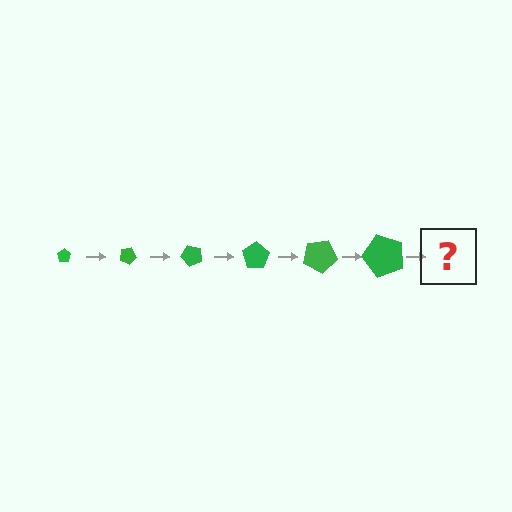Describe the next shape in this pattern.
It should be a pentagon, larger than the previous one and rotated 150 degrees from the start.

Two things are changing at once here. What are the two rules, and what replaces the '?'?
The two rules are that the pentagon grows larger each step and it rotates 25 degrees each step. The '?' should be a pentagon, larger than the previous one and rotated 150 degrees from the start.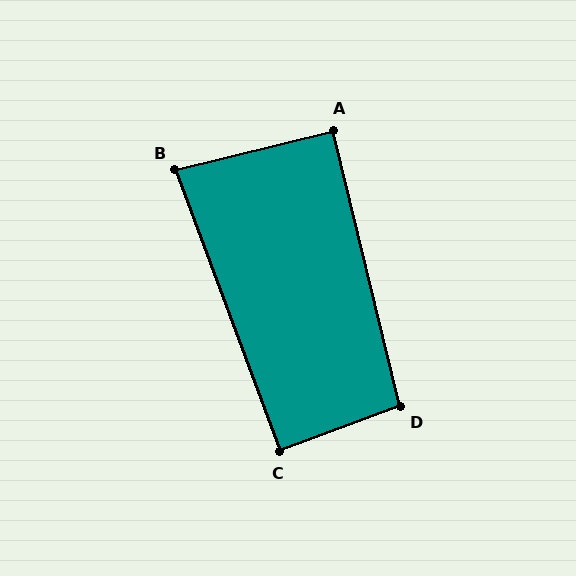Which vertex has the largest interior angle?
D, at approximately 97 degrees.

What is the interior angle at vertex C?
Approximately 90 degrees (approximately right).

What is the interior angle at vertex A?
Approximately 90 degrees (approximately right).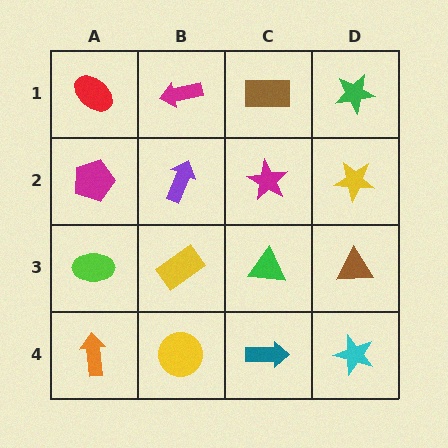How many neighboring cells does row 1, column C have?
3.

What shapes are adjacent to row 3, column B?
A purple arrow (row 2, column B), a yellow circle (row 4, column B), a lime ellipse (row 3, column A), a green triangle (row 3, column C).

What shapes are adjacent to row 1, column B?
A purple arrow (row 2, column B), a red ellipse (row 1, column A), a brown rectangle (row 1, column C).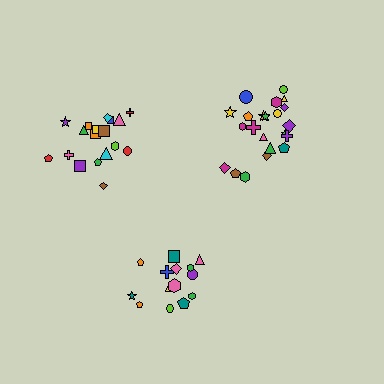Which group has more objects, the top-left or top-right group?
The top-right group.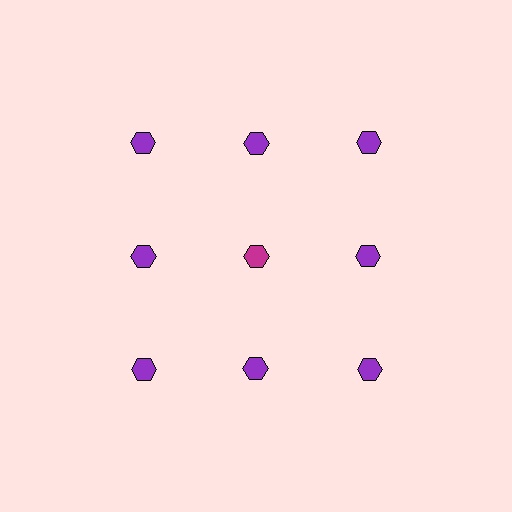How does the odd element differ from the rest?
It has a different color: magenta instead of purple.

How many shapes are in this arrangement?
There are 9 shapes arranged in a grid pattern.